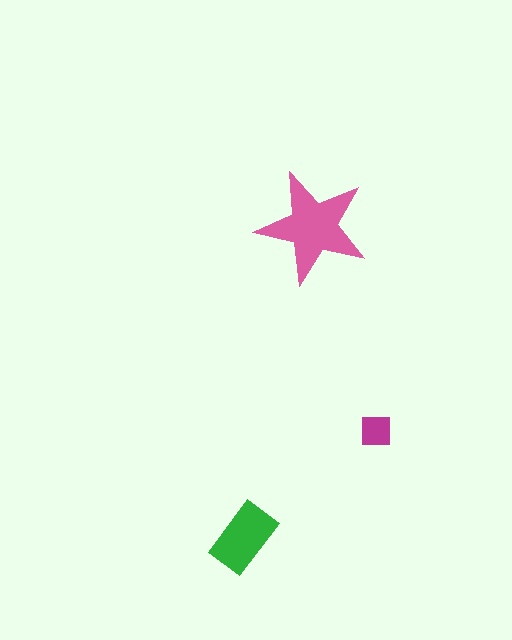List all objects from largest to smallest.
The pink star, the green rectangle, the magenta square.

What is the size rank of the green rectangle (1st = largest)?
2nd.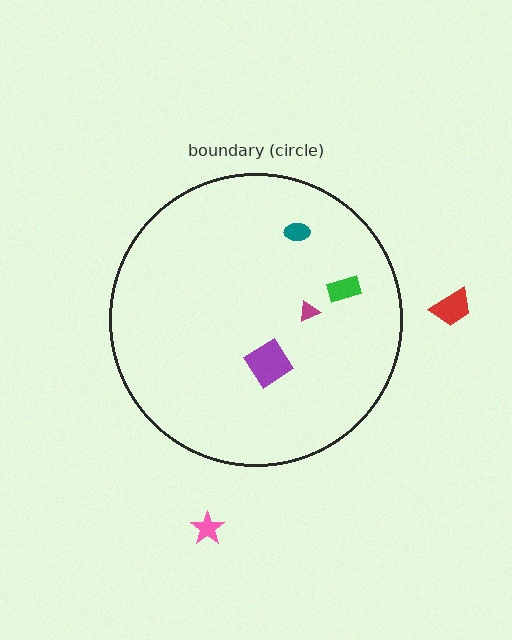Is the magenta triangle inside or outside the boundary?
Inside.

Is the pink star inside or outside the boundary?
Outside.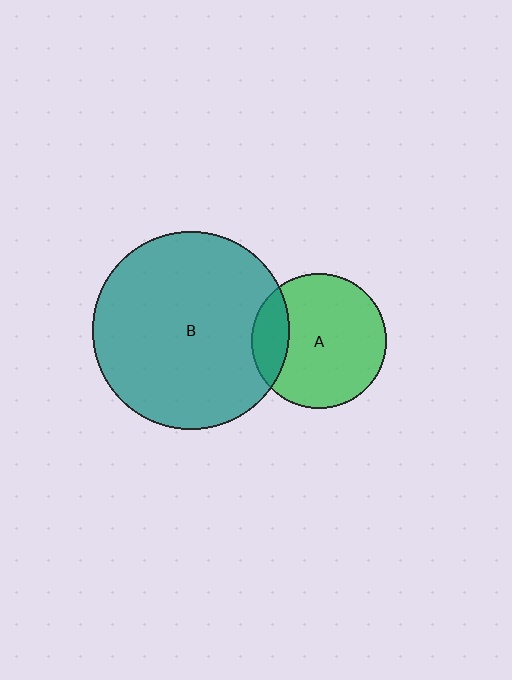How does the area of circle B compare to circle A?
Approximately 2.1 times.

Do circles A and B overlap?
Yes.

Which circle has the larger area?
Circle B (teal).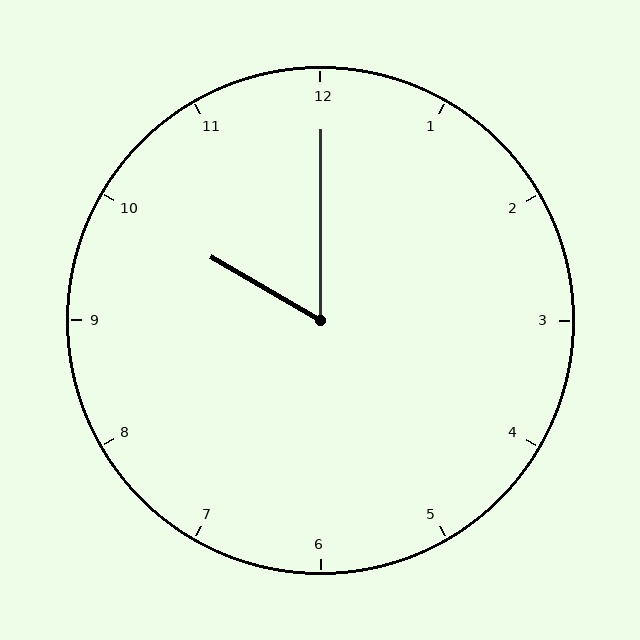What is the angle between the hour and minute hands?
Approximately 60 degrees.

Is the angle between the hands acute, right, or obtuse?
It is acute.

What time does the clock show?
10:00.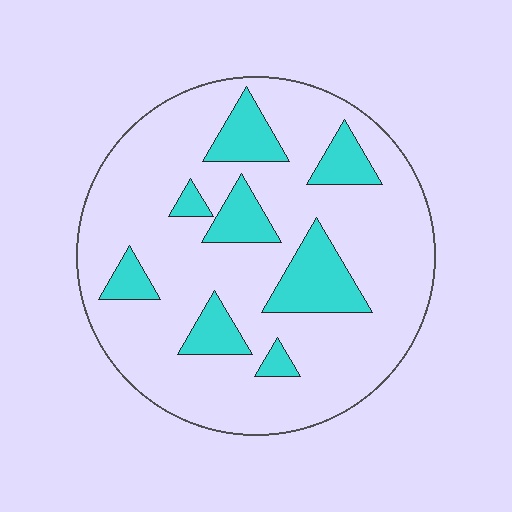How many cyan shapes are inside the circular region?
8.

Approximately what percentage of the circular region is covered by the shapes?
Approximately 20%.